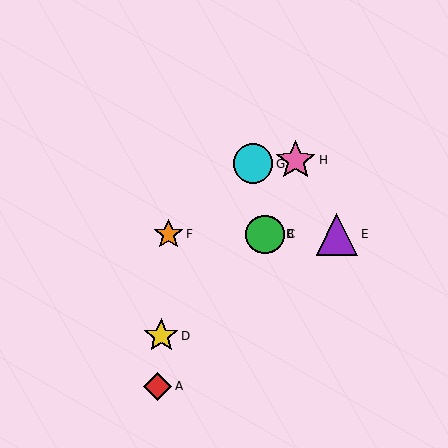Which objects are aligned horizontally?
Objects B, C, E, F are aligned horizontally.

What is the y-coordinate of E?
Object E is at y≈234.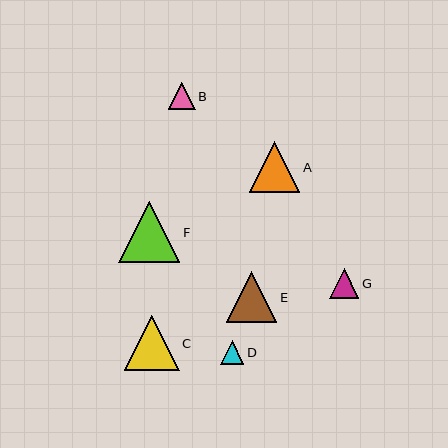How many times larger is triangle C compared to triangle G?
Triangle C is approximately 1.8 times the size of triangle G.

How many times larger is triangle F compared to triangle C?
Triangle F is approximately 1.1 times the size of triangle C.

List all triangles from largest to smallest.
From largest to smallest: F, C, E, A, G, B, D.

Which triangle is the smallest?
Triangle D is the smallest with a size of approximately 23 pixels.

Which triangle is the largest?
Triangle F is the largest with a size of approximately 61 pixels.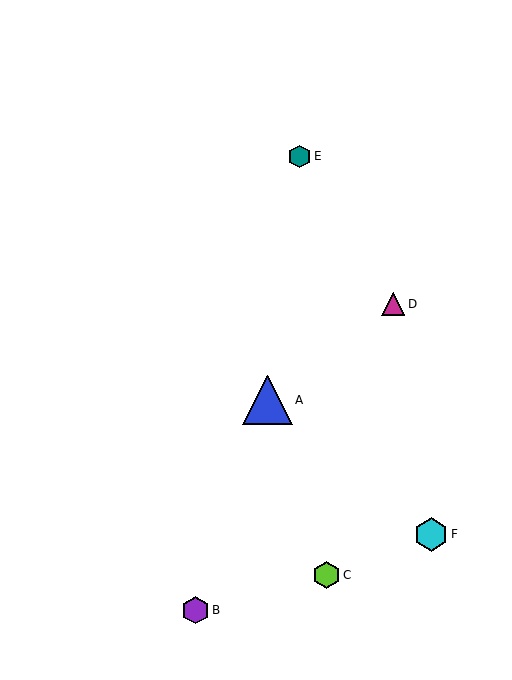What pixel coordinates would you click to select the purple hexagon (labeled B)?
Click at (195, 610) to select the purple hexagon B.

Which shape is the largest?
The blue triangle (labeled A) is the largest.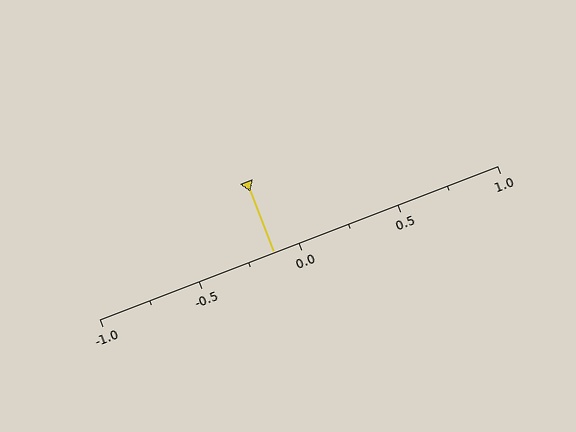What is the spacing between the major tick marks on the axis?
The major ticks are spaced 0.5 apart.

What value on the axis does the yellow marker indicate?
The marker indicates approximately -0.12.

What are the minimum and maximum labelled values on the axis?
The axis runs from -1.0 to 1.0.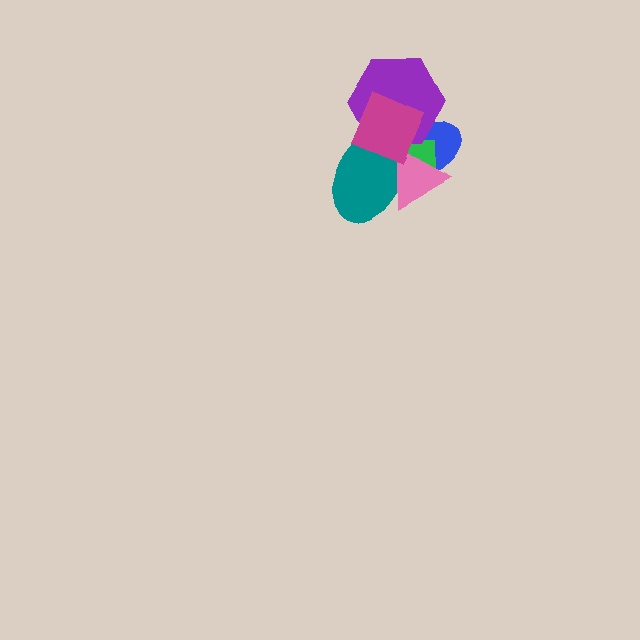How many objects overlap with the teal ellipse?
5 objects overlap with the teal ellipse.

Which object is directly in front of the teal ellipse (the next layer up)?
The pink triangle is directly in front of the teal ellipse.